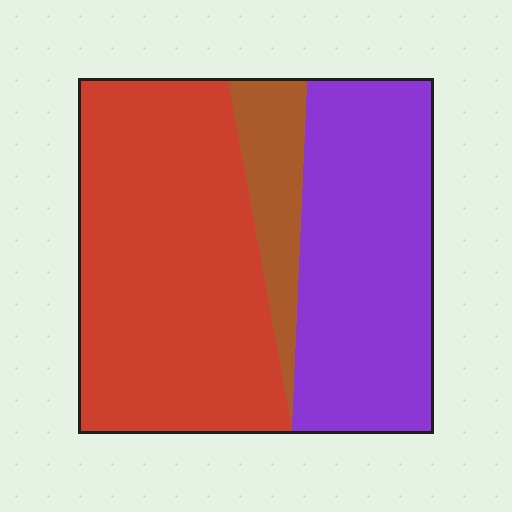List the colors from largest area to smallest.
From largest to smallest: red, purple, brown.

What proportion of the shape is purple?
Purple covers 38% of the shape.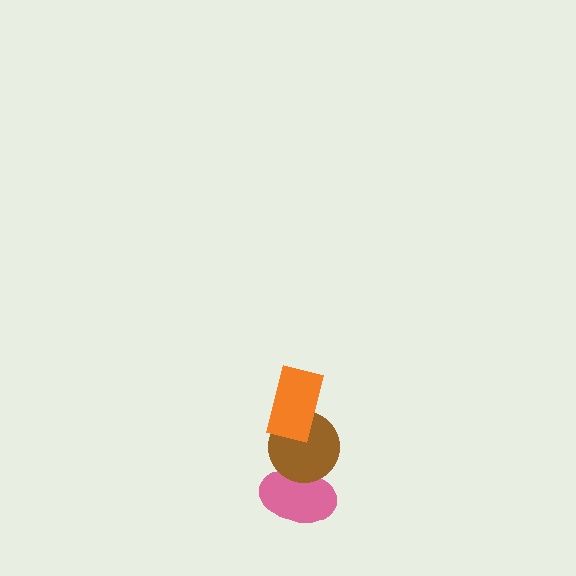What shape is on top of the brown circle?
The orange rectangle is on top of the brown circle.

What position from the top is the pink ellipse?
The pink ellipse is 3rd from the top.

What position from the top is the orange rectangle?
The orange rectangle is 1st from the top.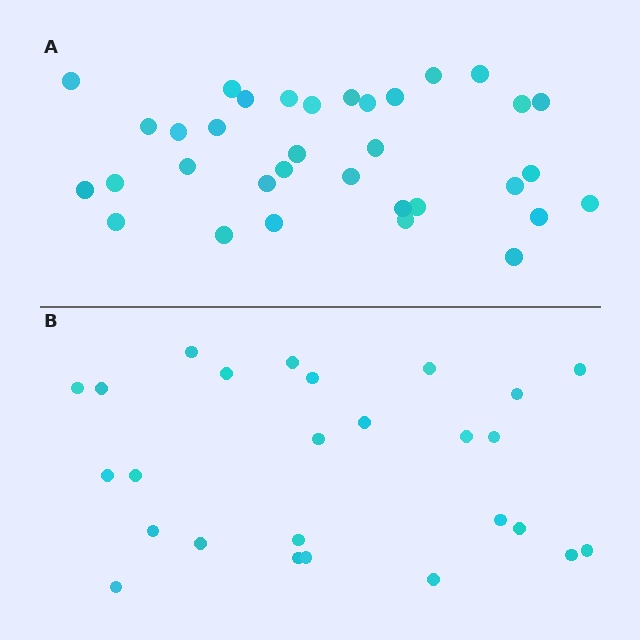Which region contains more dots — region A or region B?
Region A (the top region) has more dots.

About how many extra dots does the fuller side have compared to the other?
Region A has roughly 8 or so more dots than region B.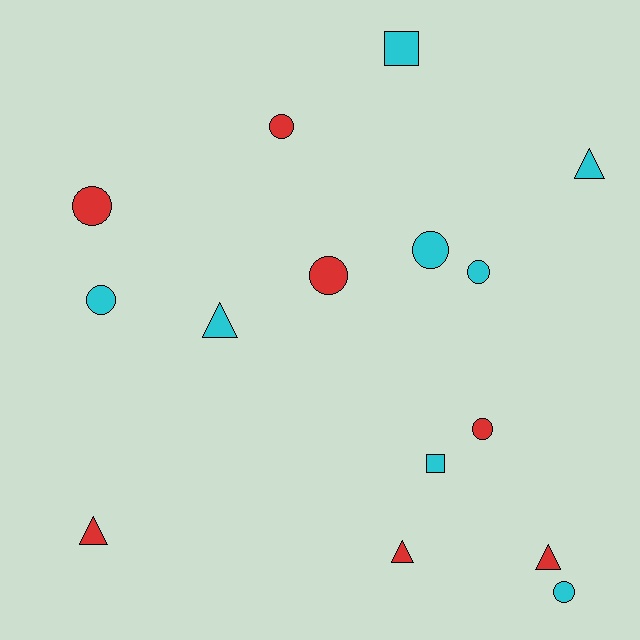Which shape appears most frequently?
Circle, with 8 objects.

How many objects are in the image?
There are 15 objects.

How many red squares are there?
There are no red squares.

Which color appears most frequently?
Cyan, with 8 objects.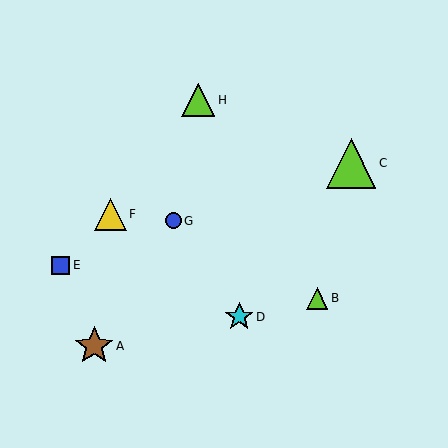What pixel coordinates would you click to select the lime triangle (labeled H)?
Click at (198, 100) to select the lime triangle H.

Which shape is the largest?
The lime triangle (labeled C) is the largest.